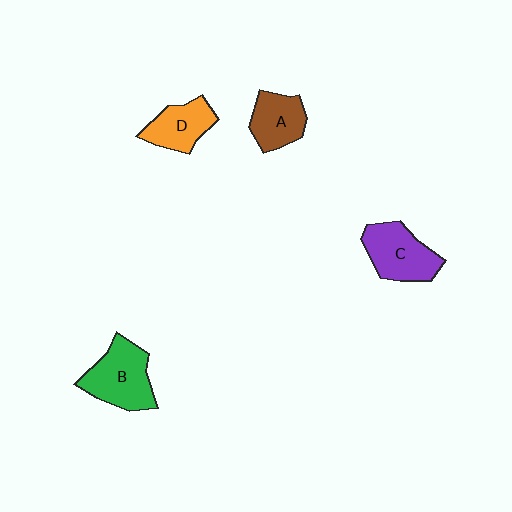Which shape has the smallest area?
Shape A (brown).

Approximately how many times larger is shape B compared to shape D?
Approximately 1.4 times.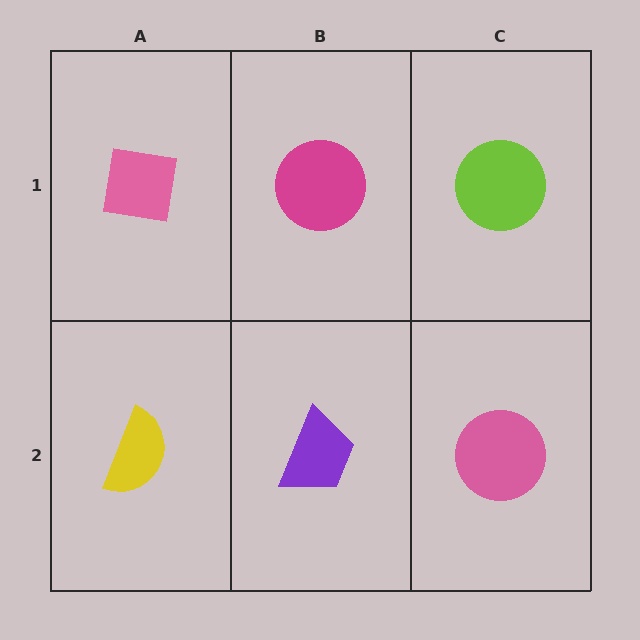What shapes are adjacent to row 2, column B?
A magenta circle (row 1, column B), a yellow semicircle (row 2, column A), a pink circle (row 2, column C).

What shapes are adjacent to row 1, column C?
A pink circle (row 2, column C), a magenta circle (row 1, column B).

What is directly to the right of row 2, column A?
A purple trapezoid.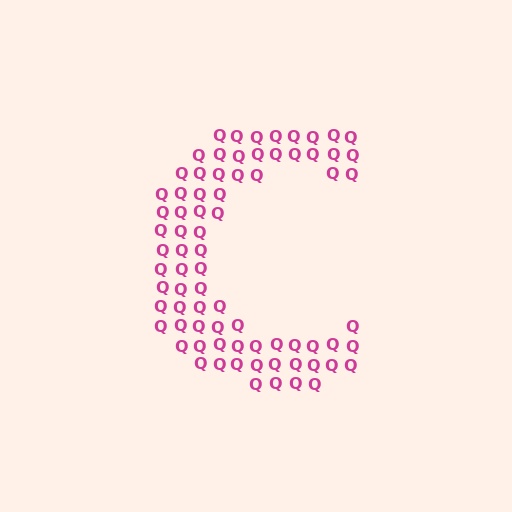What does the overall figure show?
The overall figure shows the letter C.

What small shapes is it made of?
It is made of small letter Q's.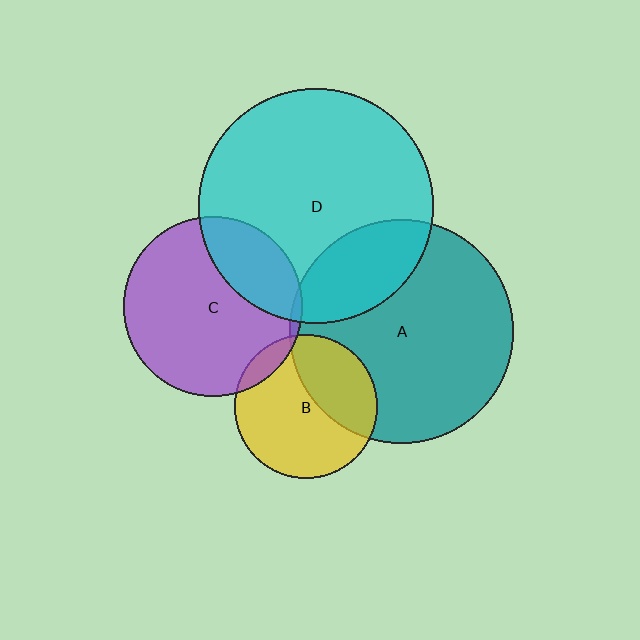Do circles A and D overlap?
Yes.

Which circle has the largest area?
Circle D (cyan).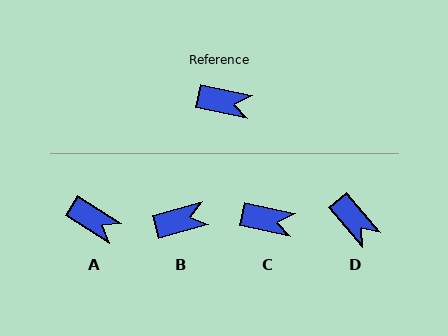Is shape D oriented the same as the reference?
No, it is off by about 39 degrees.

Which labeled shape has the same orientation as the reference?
C.